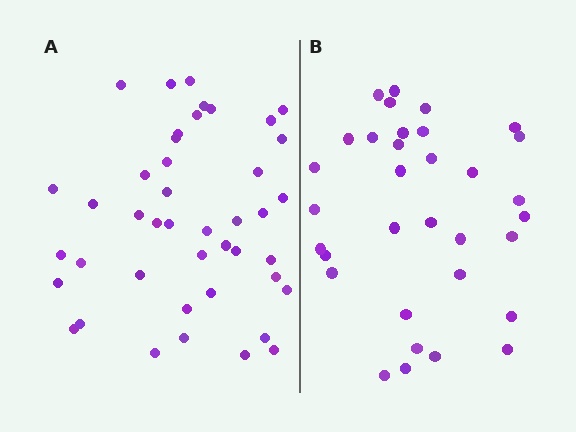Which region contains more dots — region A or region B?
Region A (the left region) has more dots.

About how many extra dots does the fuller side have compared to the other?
Region A has roughly 10 or so more dots than region B.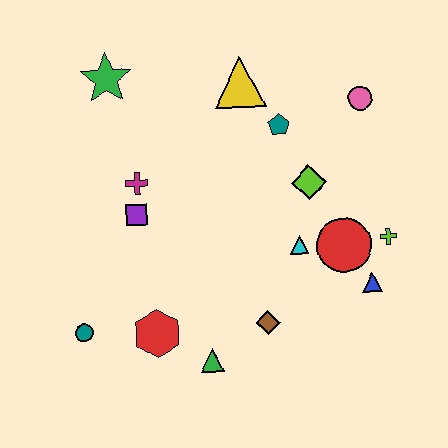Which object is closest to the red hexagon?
The green triangle is closest to the red hexagon.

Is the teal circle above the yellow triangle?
No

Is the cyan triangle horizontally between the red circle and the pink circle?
No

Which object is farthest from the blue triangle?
The green star is farthest from the blue triangle.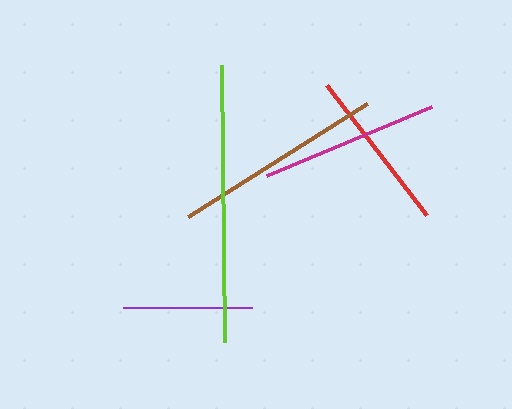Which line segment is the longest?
The lime line is the longest at approximately 278 pixels.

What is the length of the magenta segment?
The magenta segment is approximately 180 pixels long.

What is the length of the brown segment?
The brown segment is approximately 211 pixels long.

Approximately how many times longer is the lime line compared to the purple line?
The lime line is approximately 2.2 times the length of the purple line.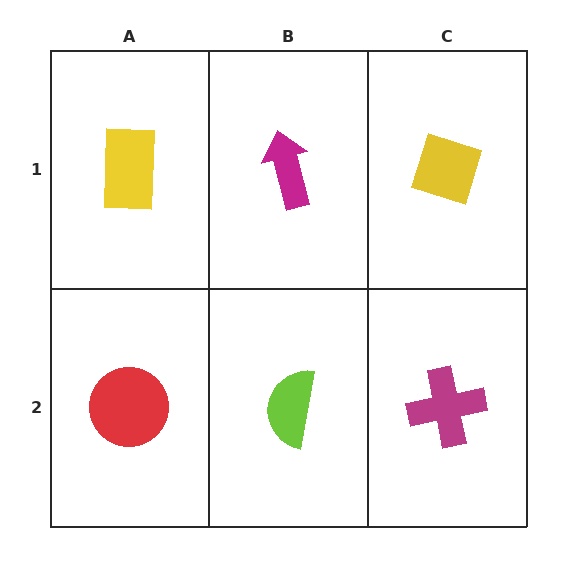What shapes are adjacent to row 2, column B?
A magenta arrow (row 1, column B), a red circle (row 2, column A), a magenta cross (row 2, column C).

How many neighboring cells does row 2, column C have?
2.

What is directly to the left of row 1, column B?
A yellow rectangle.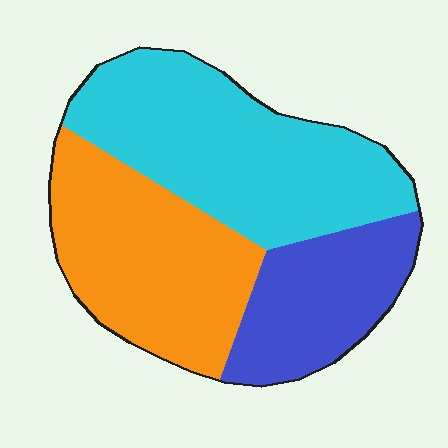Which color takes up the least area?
Blue, at roughly 25%.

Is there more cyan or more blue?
Cyan.